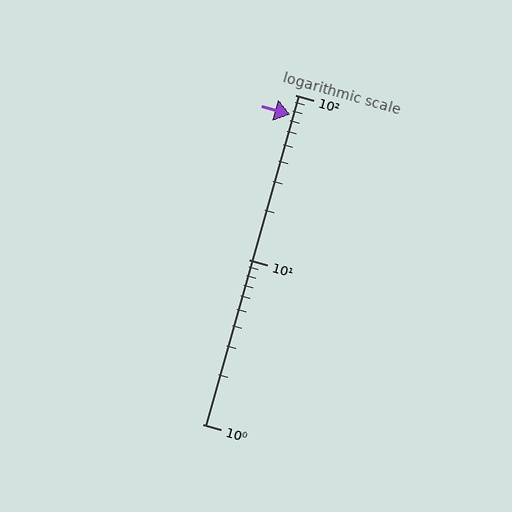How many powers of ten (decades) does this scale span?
The scale spans 2 decades, from 1 to 100.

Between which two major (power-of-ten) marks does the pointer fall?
The pointer is between 10 and 100.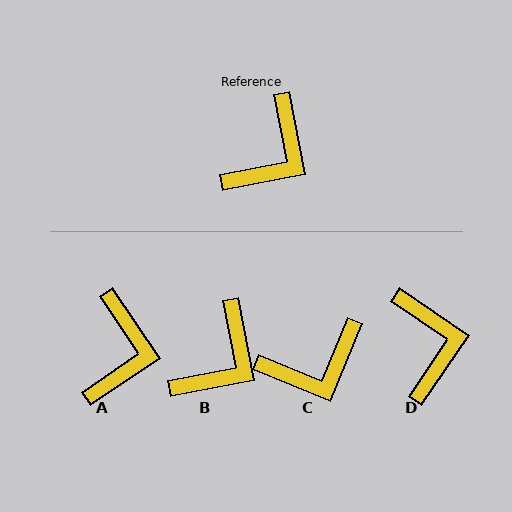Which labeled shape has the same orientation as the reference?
B.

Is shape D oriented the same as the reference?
No, it is off by about 45 degrees.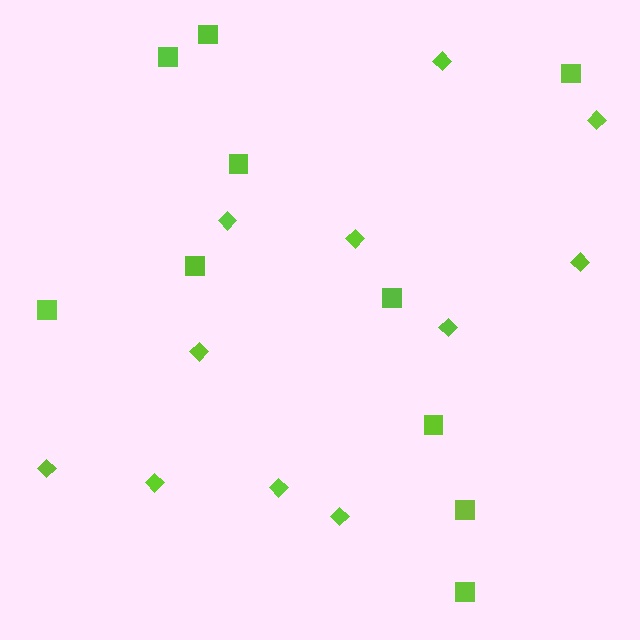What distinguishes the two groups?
There are 2 groups: one group of diamonds (11) and one group of squares (10).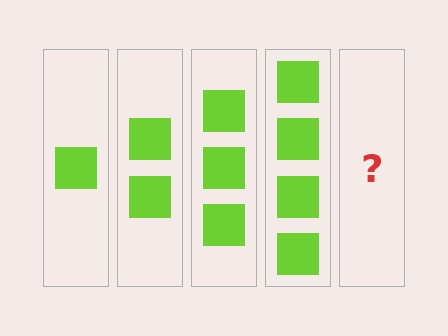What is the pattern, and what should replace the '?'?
The pattern is that each step adds one more square. The '?' should be 5 squares.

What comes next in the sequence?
The next element should be 5 squares.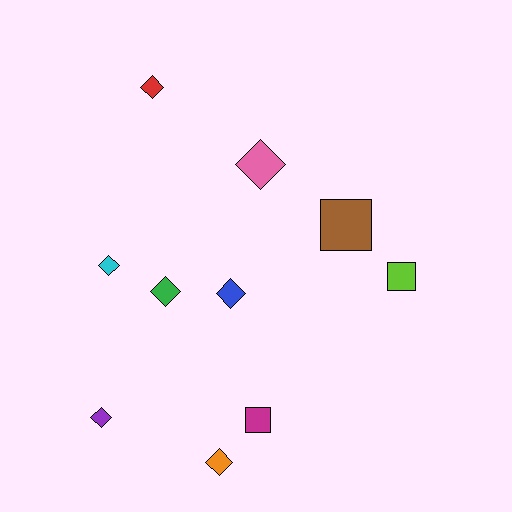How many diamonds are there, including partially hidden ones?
There are 7 diamonds.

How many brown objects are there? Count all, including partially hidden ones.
There is 1 brown object.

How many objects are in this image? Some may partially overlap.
There are 10 objects.